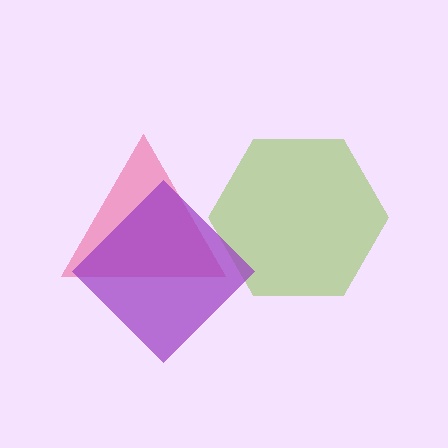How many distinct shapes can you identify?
There are 3 distinct shapes: a pink triangle, a lime hexagon, a purple diamond.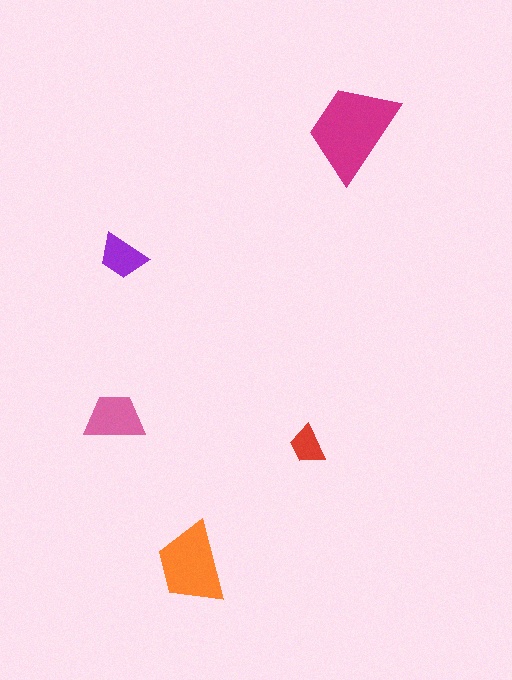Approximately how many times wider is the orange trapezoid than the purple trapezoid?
About 1.5 times wider.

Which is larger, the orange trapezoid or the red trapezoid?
The orange one.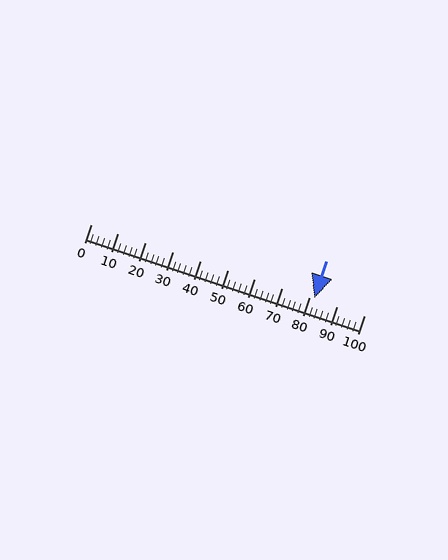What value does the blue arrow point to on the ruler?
The blue arrow points to approximately 82.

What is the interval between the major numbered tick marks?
The major tick marks are spaced 10 units apart.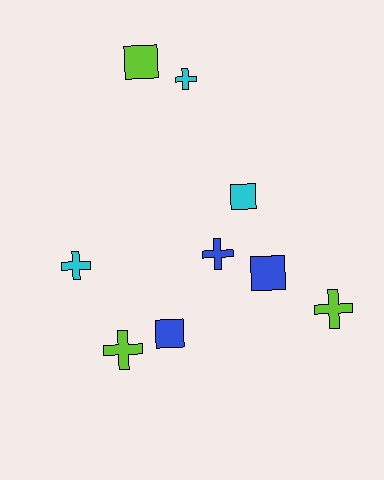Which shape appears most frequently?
Cross, with 5 objects.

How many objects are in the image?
There are 9 objects.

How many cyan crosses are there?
There are 2 cyan crosses.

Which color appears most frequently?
Cyan, with 3 objects.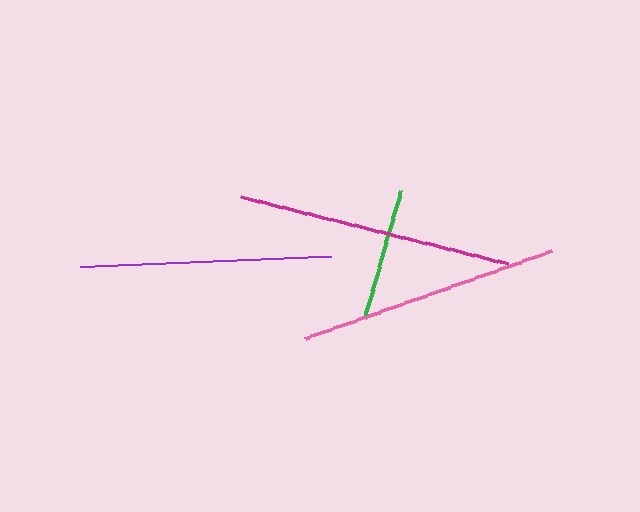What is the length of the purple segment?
The purple segment is approximately 251 pixels long.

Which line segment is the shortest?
The green line is the shortest at approximately 134 pixels.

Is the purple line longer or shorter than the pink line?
The pink line is longer than the purple line.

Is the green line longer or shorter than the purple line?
The purple line is longer than the green line.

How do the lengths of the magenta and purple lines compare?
The magenta and purple lines are approximately the same length.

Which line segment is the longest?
The magenta line is the longest at approximately 275 pixels.